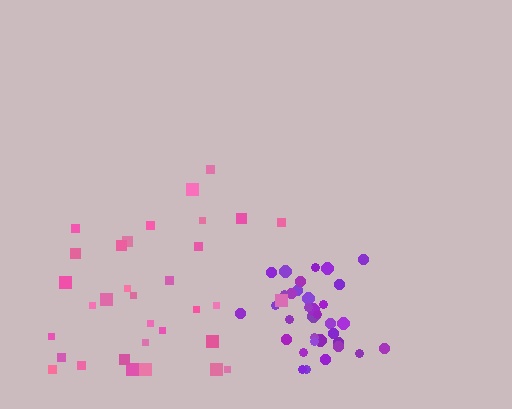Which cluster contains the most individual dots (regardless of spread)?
Purple (34).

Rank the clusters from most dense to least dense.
purple, pink.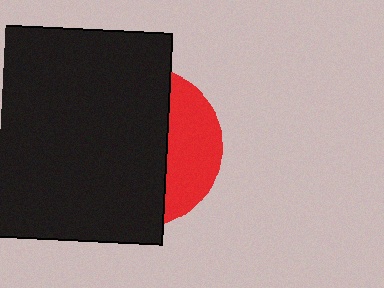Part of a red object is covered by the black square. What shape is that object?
It is a circle.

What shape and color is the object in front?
The object in front is a black square.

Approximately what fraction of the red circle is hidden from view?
Roughly 69% of the red circle is hidden behind the black square.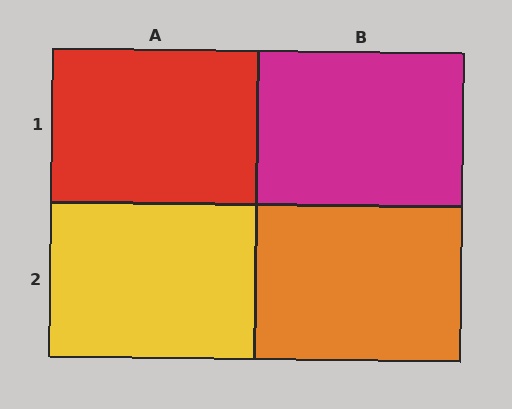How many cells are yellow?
1 cell is yellow.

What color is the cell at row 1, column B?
Magenta.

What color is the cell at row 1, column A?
Red.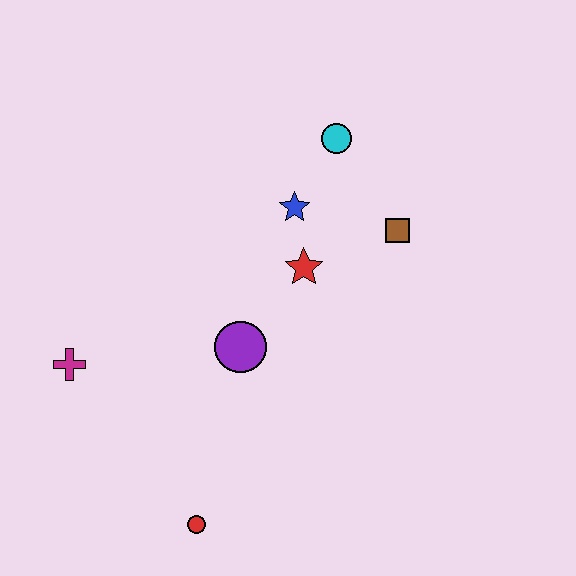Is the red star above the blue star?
No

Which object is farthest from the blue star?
The red circle is farthest from the blue star.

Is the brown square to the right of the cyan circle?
Yes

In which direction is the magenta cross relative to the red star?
The magenta cross is to the left of the red star.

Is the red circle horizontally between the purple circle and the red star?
No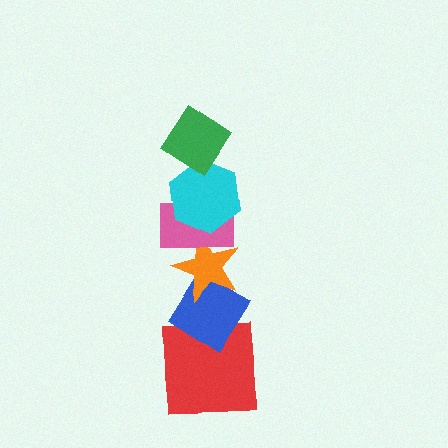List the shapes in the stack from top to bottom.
From top to bottom: the green diamond, the cyan hexagon, the pink rectangle, the orange star, the blue diamond, the red square.